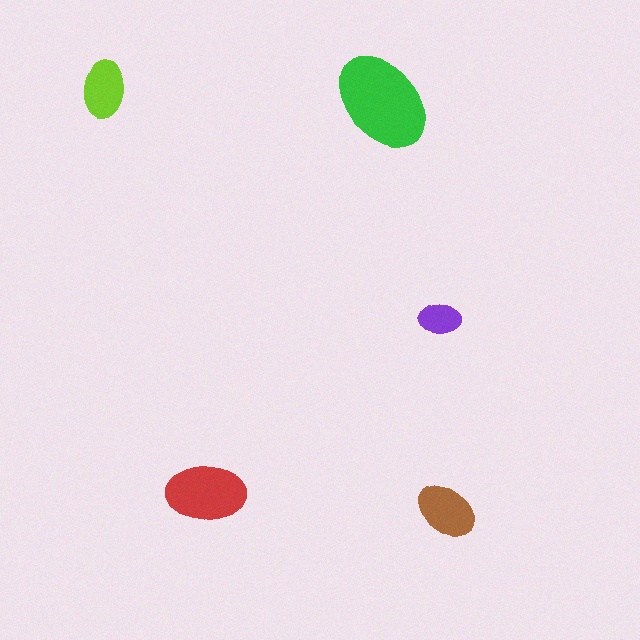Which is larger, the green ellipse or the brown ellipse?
The green one.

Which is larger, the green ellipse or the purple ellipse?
The green one.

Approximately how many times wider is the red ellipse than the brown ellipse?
About 1.5 times wider.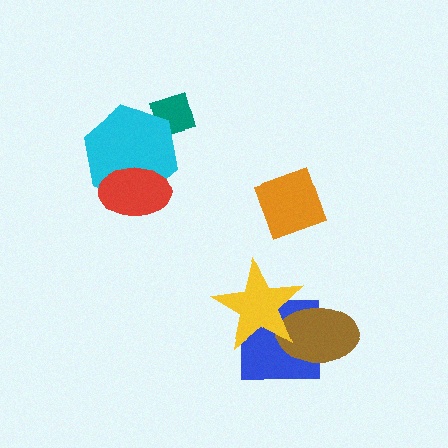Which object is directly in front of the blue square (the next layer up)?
The brown ellipse is directly in front of the blue square.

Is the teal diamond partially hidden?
Yes, it is partially covered by another shape.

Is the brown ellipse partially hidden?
Yes, it is partially covered by another shape.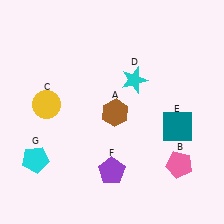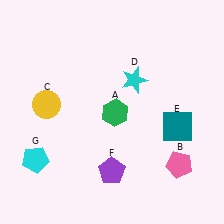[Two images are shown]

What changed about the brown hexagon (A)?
In Image 1, A is brown. In Image 2, it changed to green.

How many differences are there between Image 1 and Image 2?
There is 1 difference between the two images.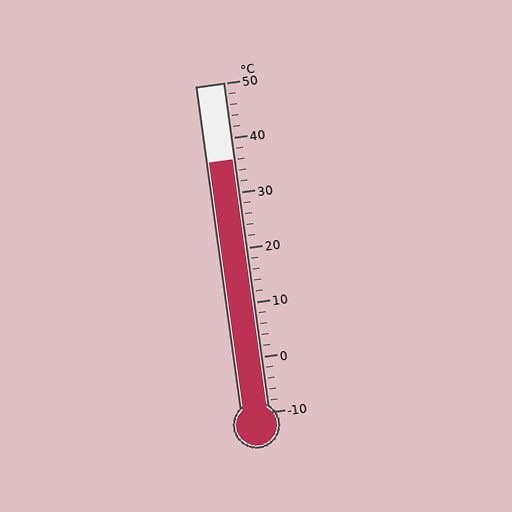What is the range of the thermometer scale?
The thermometer scale ranges from -10°C to 50°C.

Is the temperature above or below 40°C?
The temperature is below 40°C.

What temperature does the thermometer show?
The thermometer shows approximately 36°C.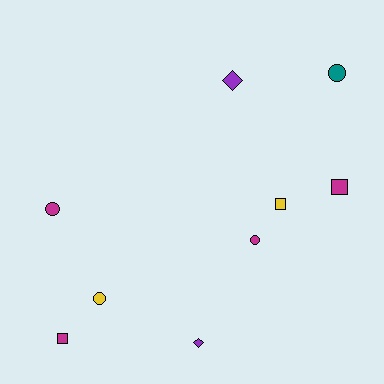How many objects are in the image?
There are 9 objects.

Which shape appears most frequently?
Circle, with 4 objects.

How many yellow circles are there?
There is 1 yellow circle.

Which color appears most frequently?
Magenta, with 4 objects.